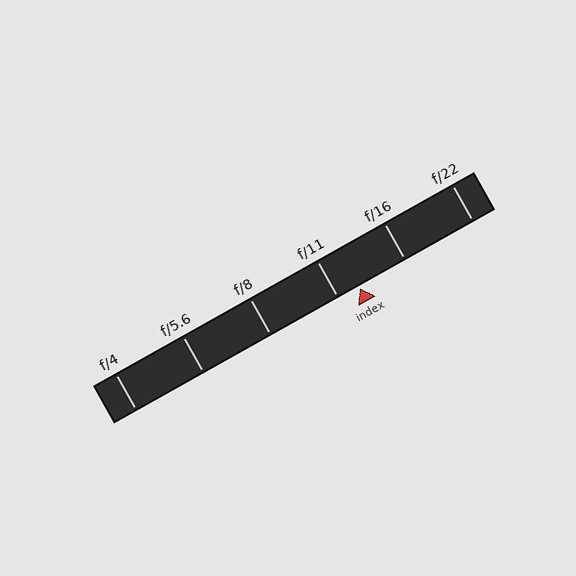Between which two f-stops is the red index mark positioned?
The index mark is between f/11 and f/16.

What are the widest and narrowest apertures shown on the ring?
The widest aperture shown is f/4 and the narrowest is f/22.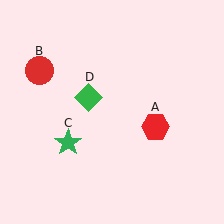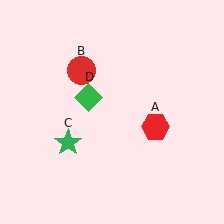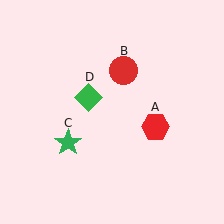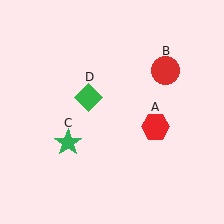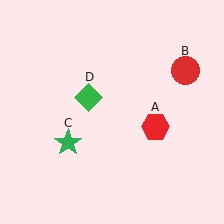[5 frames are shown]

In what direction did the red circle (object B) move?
The red circle (object B) moved right.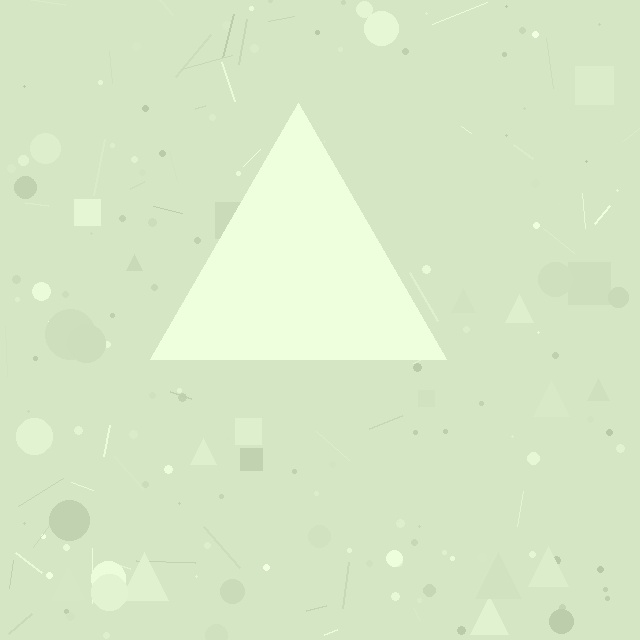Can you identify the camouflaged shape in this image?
The camouflaged shape is a triangle.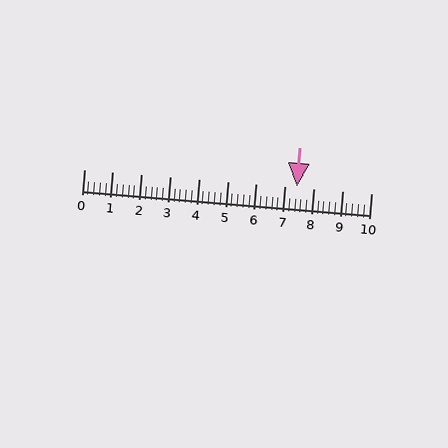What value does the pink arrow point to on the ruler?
The pink arrow points to approximately 7.4.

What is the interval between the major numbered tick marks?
The major tick marks are spaced 1 units apart.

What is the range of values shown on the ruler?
The ruler shows values from 0 to 10.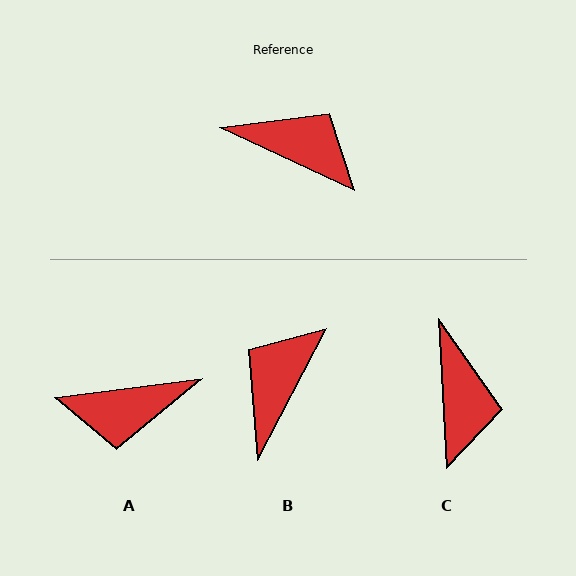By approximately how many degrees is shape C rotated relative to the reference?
Approximately 62 degrees clockwise.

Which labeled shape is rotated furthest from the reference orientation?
A, about 147 degrees away.